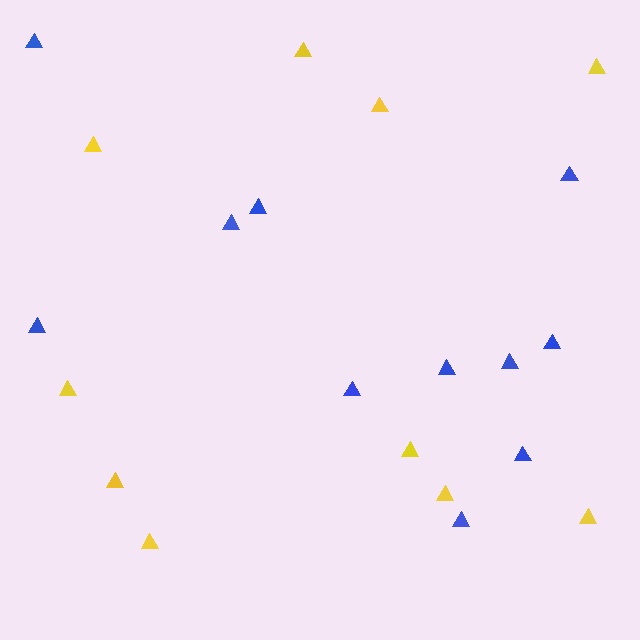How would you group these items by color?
There are 2 groups: one group of blue triangles (11) and one group of yellow triangles (10).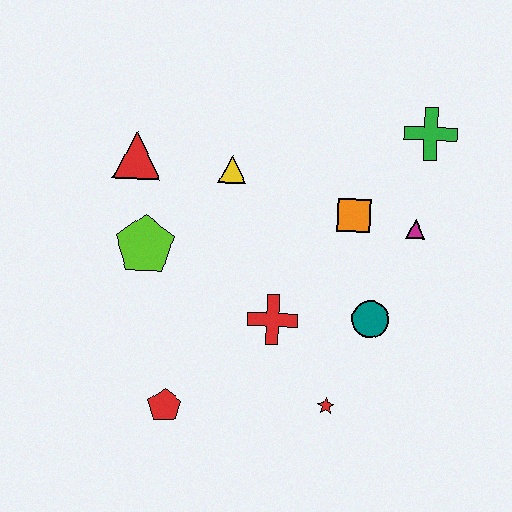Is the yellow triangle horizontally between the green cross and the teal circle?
No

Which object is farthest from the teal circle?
The red triangle is farthest from the teal circle.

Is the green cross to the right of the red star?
Yes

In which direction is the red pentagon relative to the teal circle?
The red pentagon is to the left of the teal circle.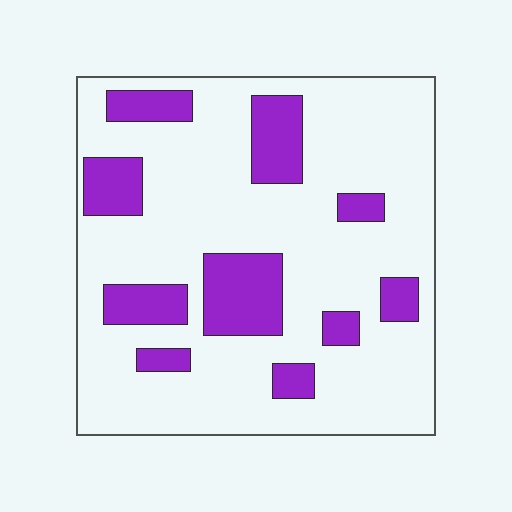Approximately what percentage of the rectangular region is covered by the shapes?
Approximately 20%.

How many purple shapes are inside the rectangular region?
10.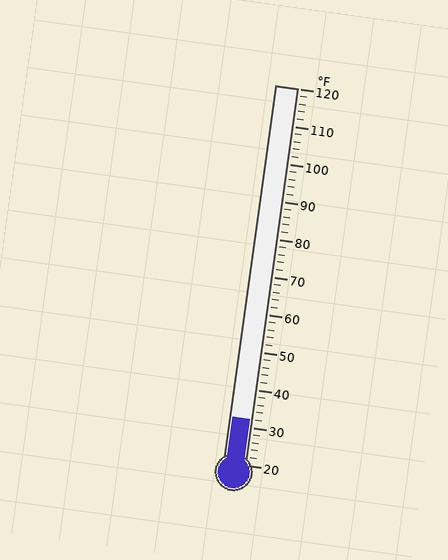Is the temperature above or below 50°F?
The temperature is below 50°F.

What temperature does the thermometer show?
The thermometer shows approximately 32°F.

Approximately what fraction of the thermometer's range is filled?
The thermometer is filled to approximately 10% of its range.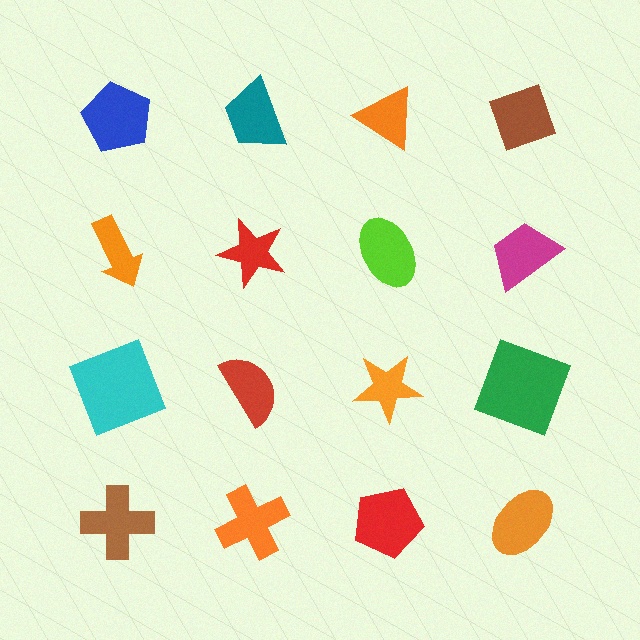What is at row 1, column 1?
A blue pentagon.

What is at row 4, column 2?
An orange cross.